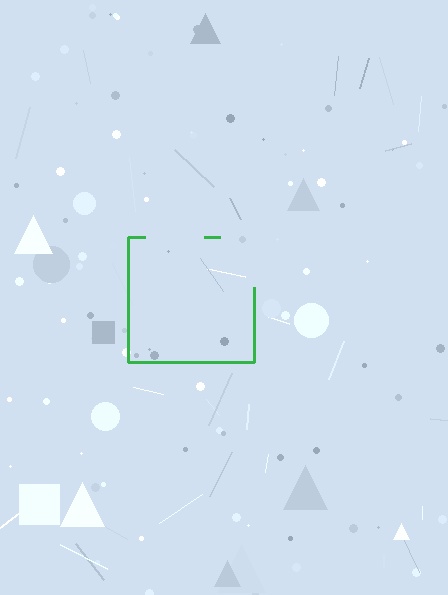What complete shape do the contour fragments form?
The contour fragments form a square.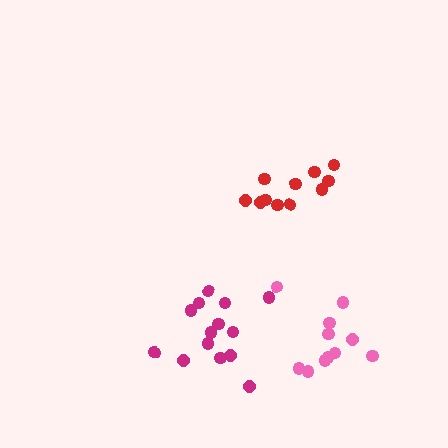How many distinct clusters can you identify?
There are 3 distinct clusters.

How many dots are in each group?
Group 1: 14 dots, Group 2: 11 dots, Group 3: 11 dots (36 total).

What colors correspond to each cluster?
The clusters are colored: magenta, red, pink.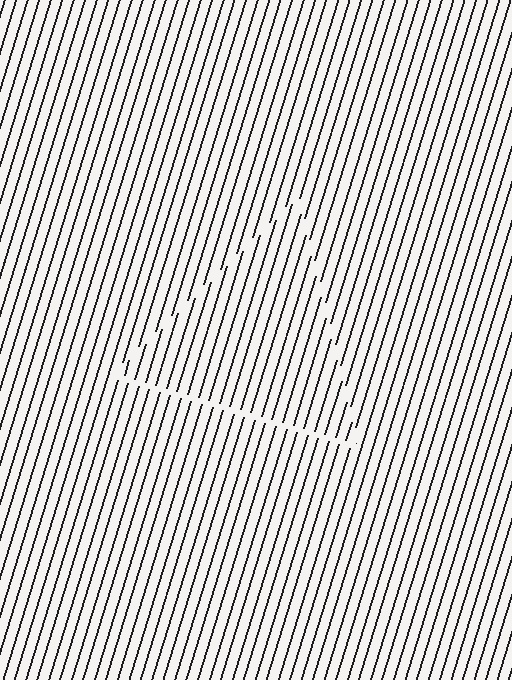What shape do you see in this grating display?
An illusory triangle. The interior of the shape contains the same grating, shifted by half a period — the contour is defined by the phase discontinuity where line-ends from the inner and outer gratings abut.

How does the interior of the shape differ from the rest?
The interior of the shape contains the same grating, shifted by half a period — the contour is defined by the phase discontinuity where line-ends from the inner and outer gratings abut.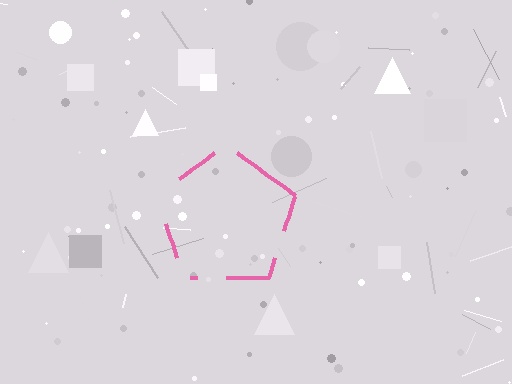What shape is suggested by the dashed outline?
The dashed outline suggests a pentagon.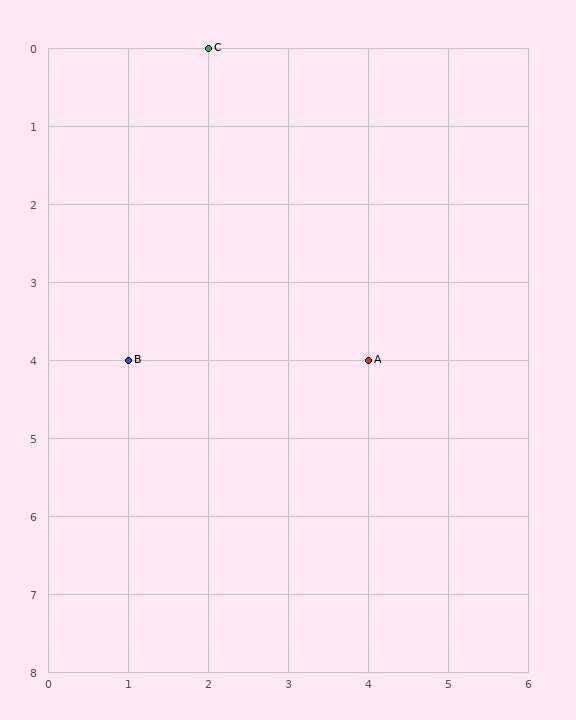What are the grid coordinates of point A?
Point A is at grid coordinates (4, 4).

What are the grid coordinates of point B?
Point B is at grid coordinates (1, 4).